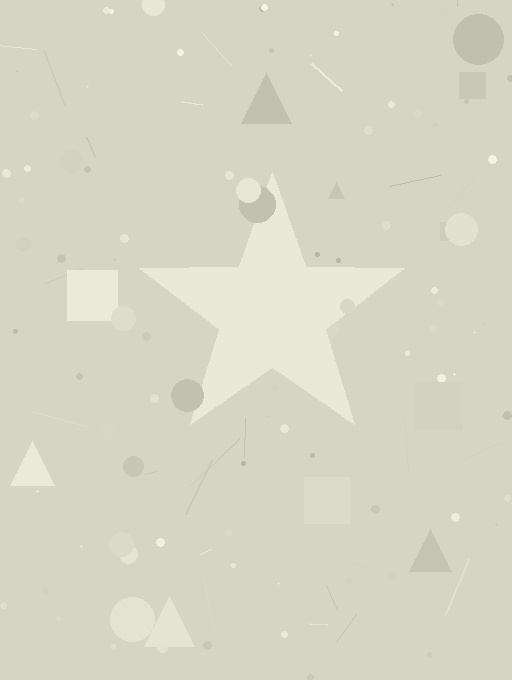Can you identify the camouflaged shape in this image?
The camouflaged shape is a star.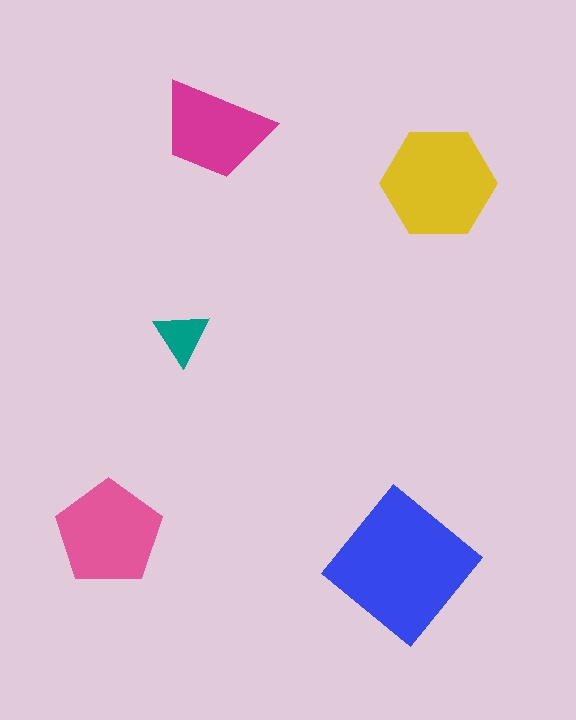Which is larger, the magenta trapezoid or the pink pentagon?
The pink pentagon.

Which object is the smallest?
The teal triangle.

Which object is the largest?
The blue diamond.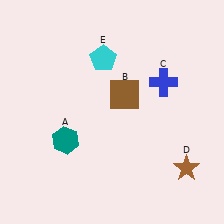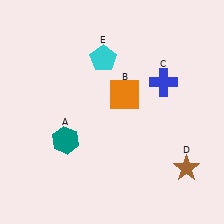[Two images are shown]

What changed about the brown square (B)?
In Image 1, B is brown. In Image 2, it changed to orange.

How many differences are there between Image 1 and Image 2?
There is 1 difference between the two images.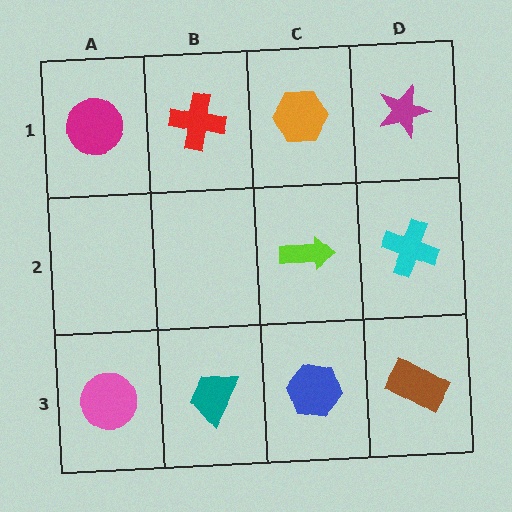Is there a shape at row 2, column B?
No, that cell is empty.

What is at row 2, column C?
A lime arrow.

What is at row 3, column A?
A pink circle.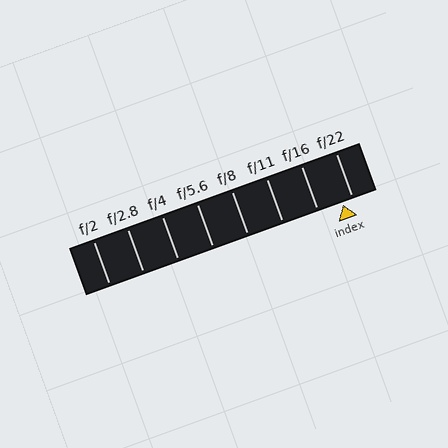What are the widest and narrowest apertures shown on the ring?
The widest aperture shown is f/2 and the narrowest is f/22.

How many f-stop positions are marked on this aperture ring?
There are 8 f-stop positions marked.